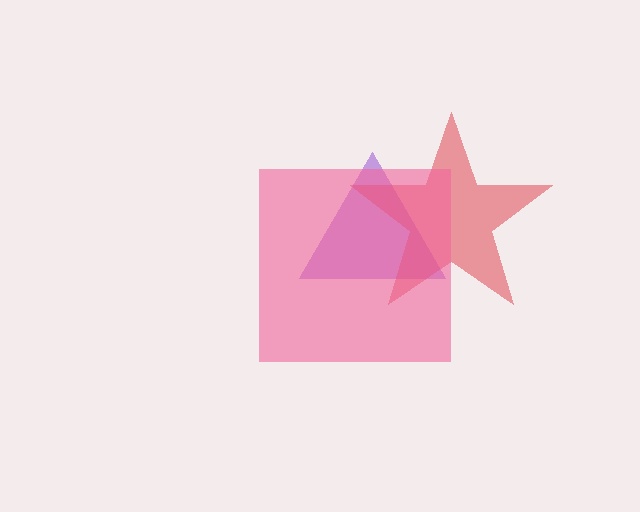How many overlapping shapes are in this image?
There are 3 overlapping shapes in the image.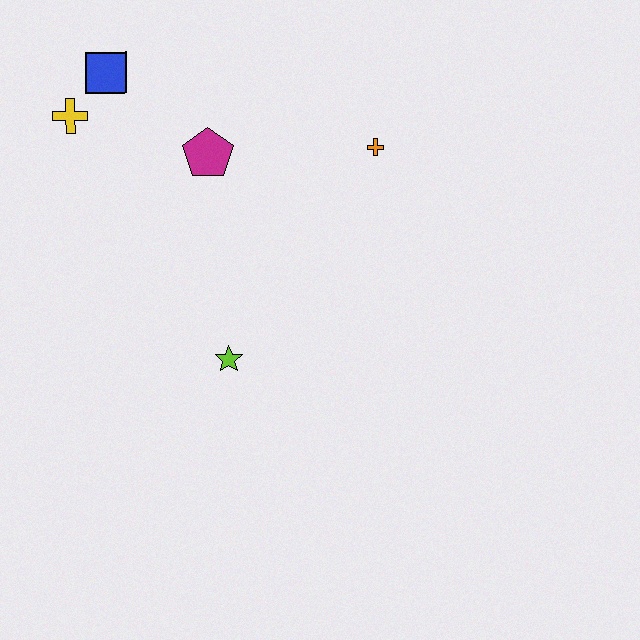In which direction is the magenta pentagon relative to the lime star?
The magenta pentagon is above the lime star.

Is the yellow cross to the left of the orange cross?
Yes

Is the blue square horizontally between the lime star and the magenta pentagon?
No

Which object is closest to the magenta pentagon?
The blue square is closest to the magenta pentagon.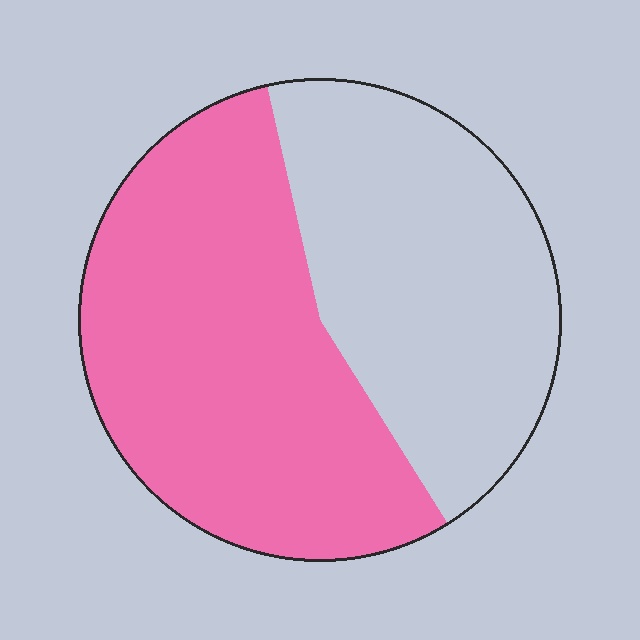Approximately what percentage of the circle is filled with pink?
Approximately 55%.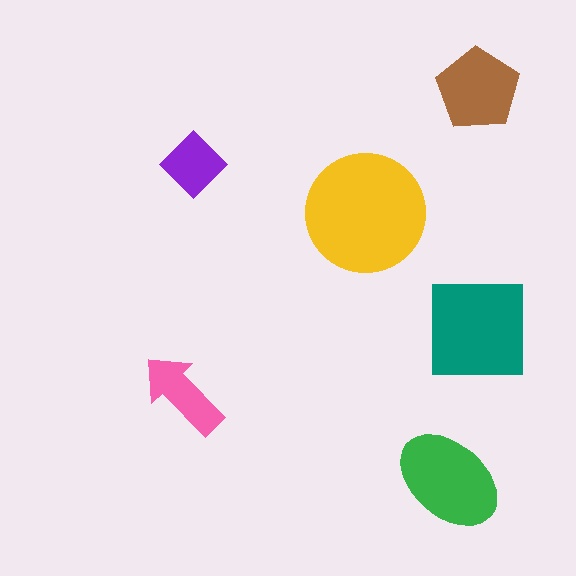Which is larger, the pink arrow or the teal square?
The teal square.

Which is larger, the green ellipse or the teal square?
The teal square.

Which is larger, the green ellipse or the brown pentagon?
The green ellipse.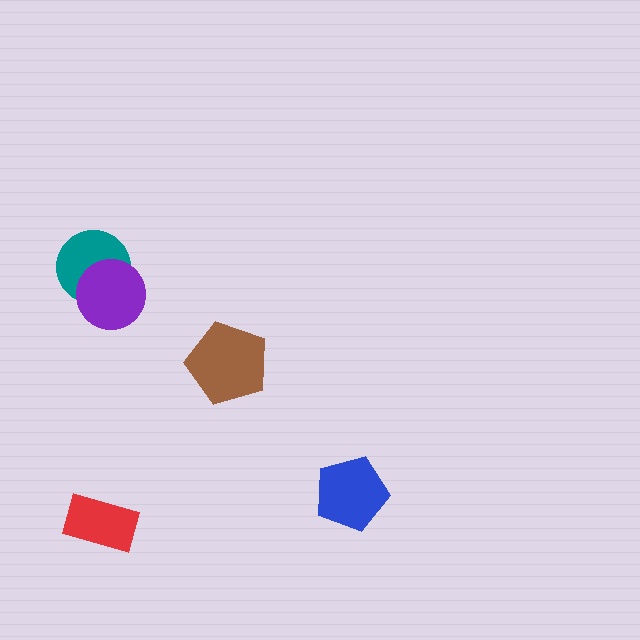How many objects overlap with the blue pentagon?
0 objects overlap with the blue pentagon.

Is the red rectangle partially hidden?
No, no other shape covers it.